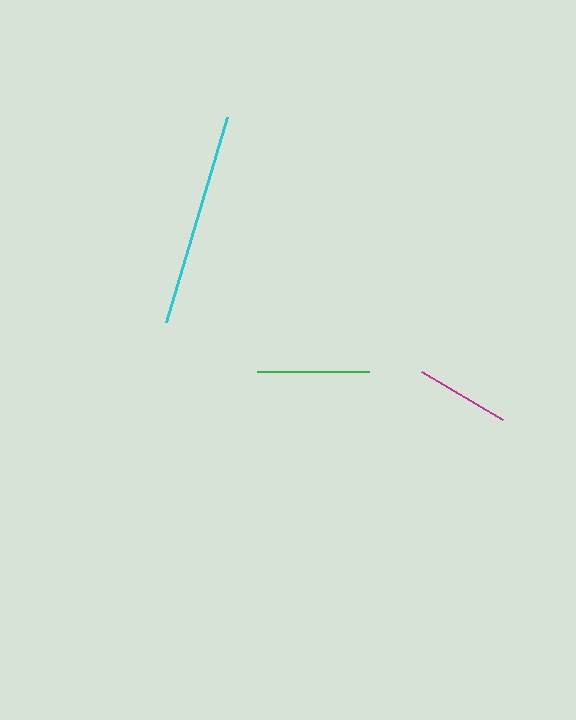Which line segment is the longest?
The cyan line is the longest at approximately 214 pixels.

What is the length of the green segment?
The green segment is approximately 112 pixels long.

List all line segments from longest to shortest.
From longest to shortest: cyan, green, magenta.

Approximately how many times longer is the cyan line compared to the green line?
The cyan line is approximately 1.9 times the length of the green line.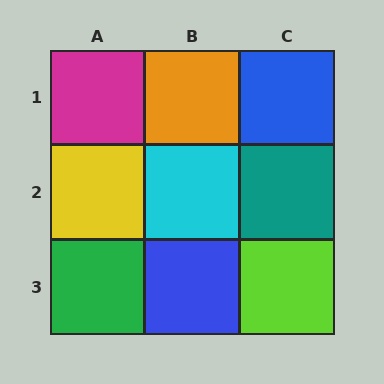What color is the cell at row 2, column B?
Cyan.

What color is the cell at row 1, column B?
Orange.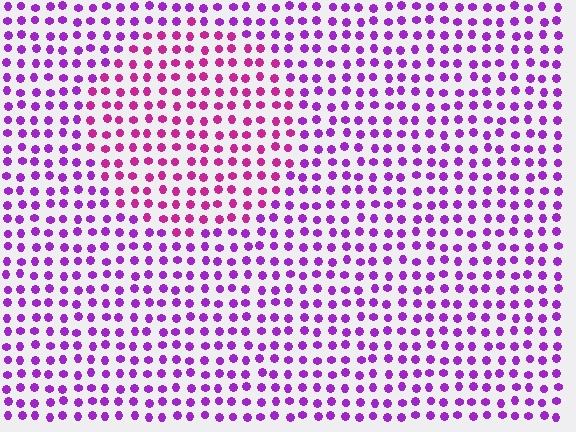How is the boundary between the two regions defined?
The boundary is defined purely by a slight shift in hue (about 33 degrees). Spacing, size, and orientation are identical on both sides.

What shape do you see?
I see a circle.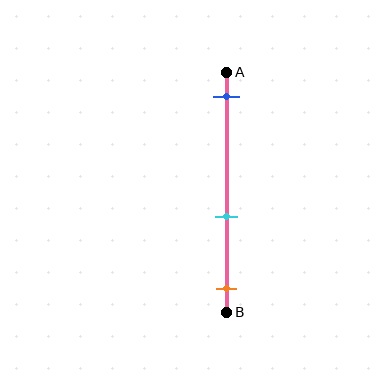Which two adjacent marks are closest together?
The cyan and orange marks are the closest adjacent pair.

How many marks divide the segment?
There are 3 marks dividing the segment.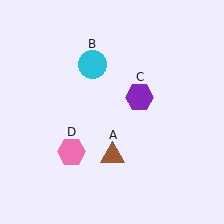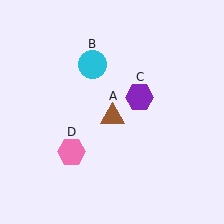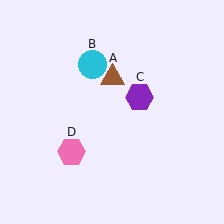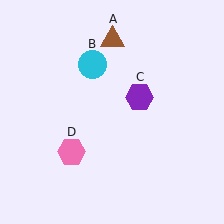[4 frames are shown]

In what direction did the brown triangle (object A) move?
The brown triangle (object A) moved up.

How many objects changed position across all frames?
1 object changed position: brown triangle (object A).